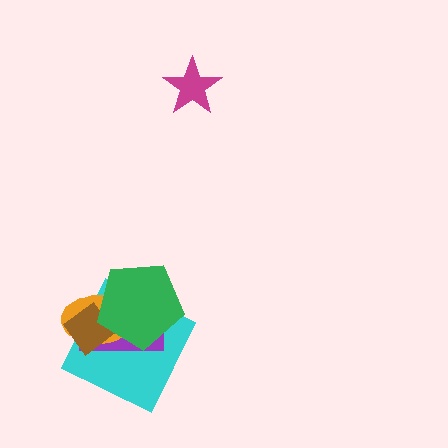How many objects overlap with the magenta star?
0 objects overlap with the magenta star.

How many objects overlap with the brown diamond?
4 objects overlap with the brown diamond.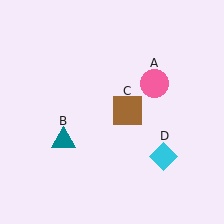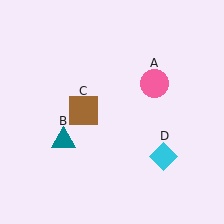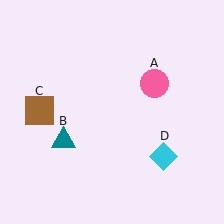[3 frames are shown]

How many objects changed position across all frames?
1 object changed position: brown square (object C).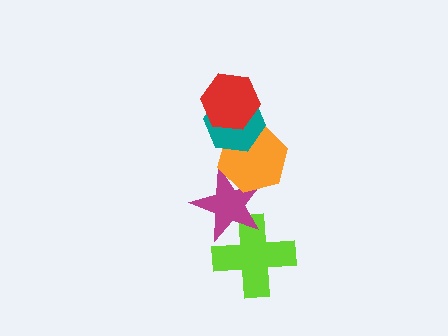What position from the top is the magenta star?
The magenta star is 4th from the top.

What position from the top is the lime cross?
The lime cross is 5th from the top.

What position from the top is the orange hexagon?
The orange hexagon is 3rd from the top.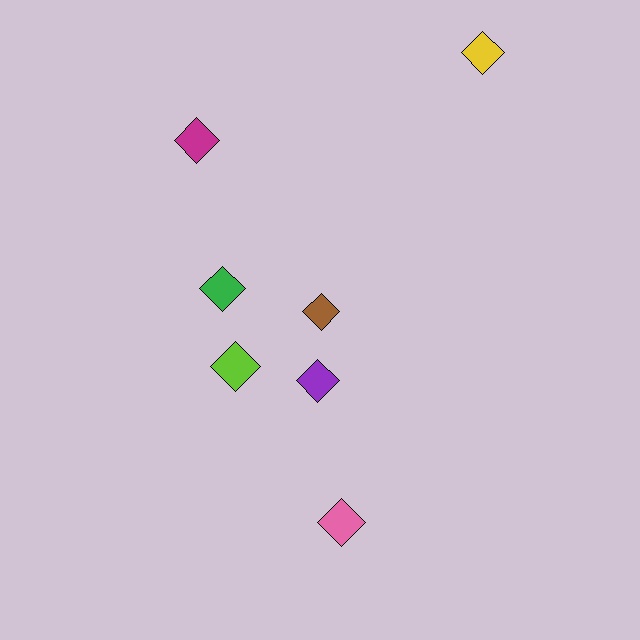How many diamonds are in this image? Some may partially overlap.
There are 7 diamonds.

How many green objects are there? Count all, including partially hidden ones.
There is 1 green object.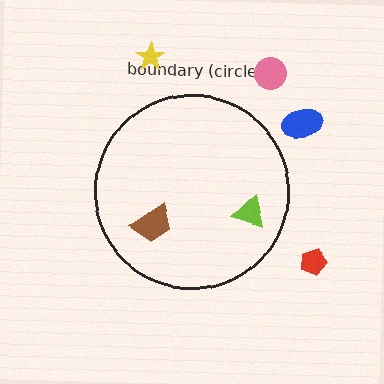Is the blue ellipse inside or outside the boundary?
Outside.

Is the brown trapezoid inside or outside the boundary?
Inside.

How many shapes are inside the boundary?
2 inside, 4 outside.